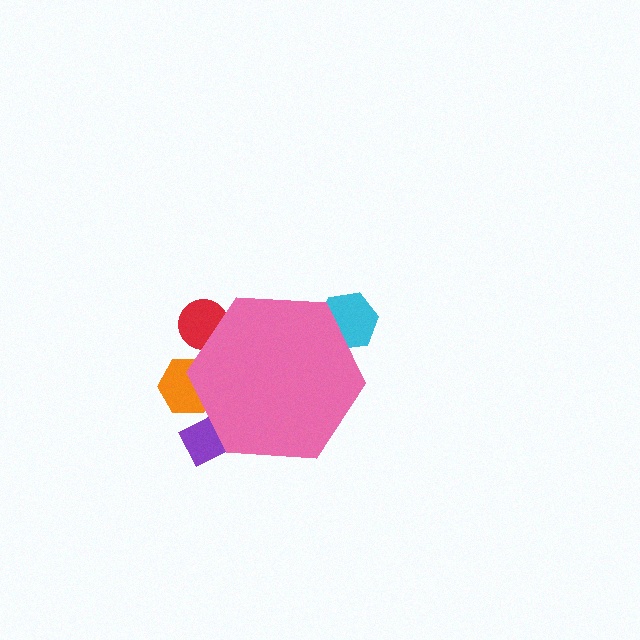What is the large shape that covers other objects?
A pink hexagon.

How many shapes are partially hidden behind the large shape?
4 shapes are partially hidden.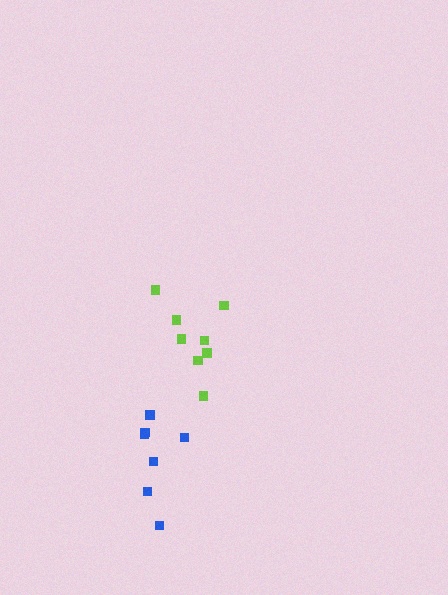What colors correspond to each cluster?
The clusters are colored: lime, blue.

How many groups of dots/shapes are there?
There are 2 groups.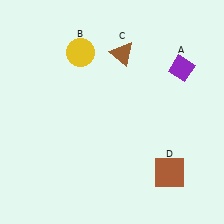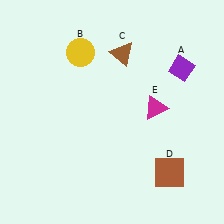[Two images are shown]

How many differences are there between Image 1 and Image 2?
There is 1 difference between the two images.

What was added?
A magenta triangle (E) was added in Image 2.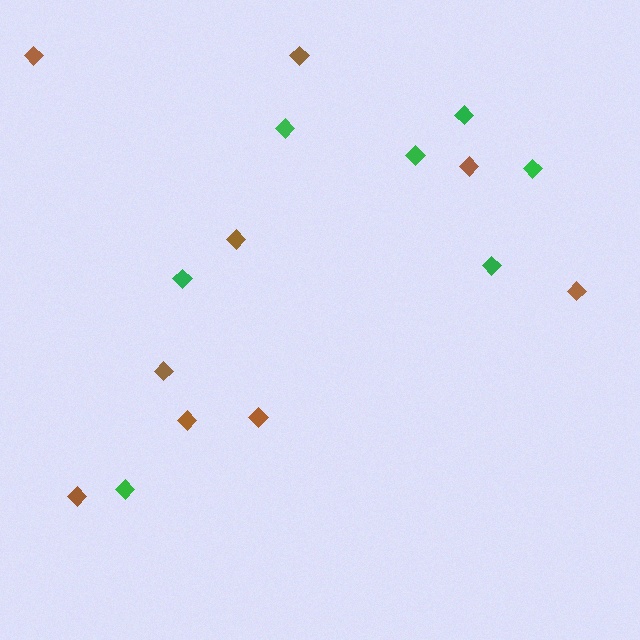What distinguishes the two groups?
There are 2 groups: one group of brown diamonds (9) and one group of green diamonds (7).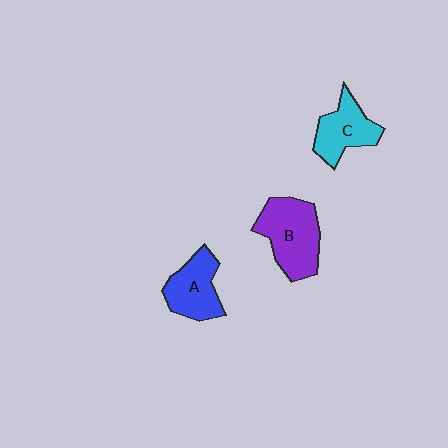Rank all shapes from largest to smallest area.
From largest to smallest: B (purple), A (blue), C (cyan).